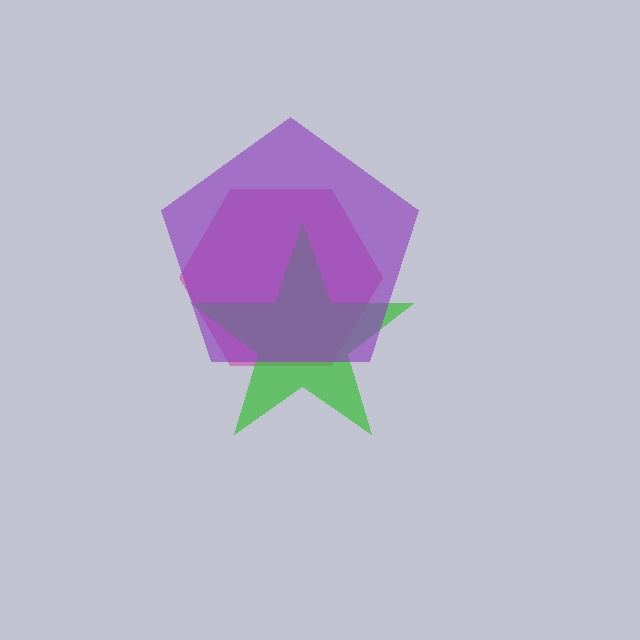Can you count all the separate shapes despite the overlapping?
Yes, there are 3 separate shapes.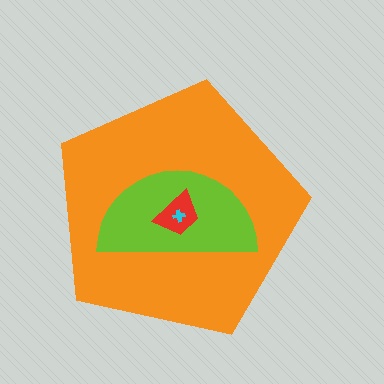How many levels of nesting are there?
4.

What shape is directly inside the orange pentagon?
The lime semicircle.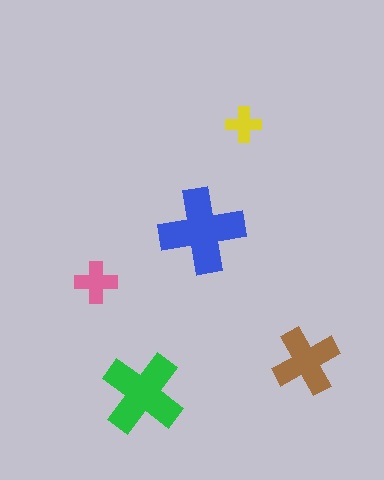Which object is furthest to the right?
The brown cross is rightmost.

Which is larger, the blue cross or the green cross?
The blue one.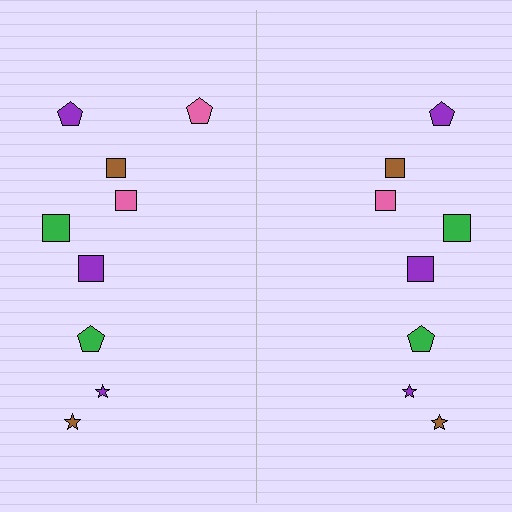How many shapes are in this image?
There are 17 shapes in this image.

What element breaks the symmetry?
A pink pentagon is missing from the right side.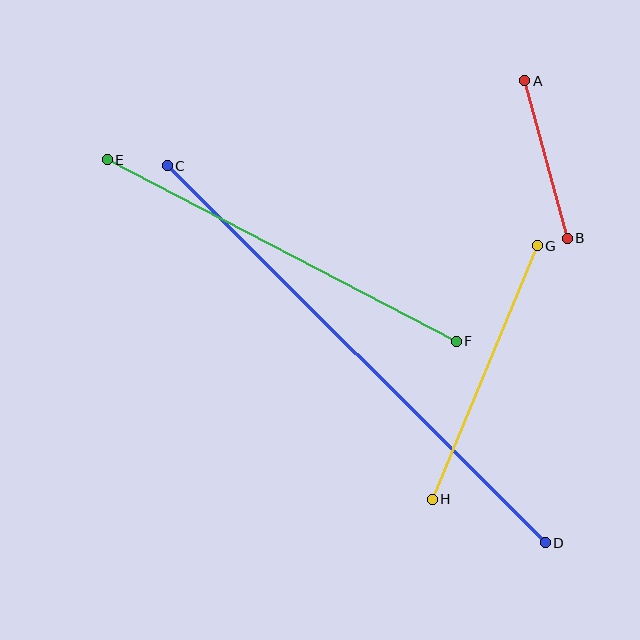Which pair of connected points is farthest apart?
Points C and D are farthest apart.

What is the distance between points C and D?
The distance is approximately 534 pixels.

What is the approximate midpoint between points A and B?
The midpoint is at approximately (546, 160) pixels.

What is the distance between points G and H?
The distance is approximately 274 pixels.